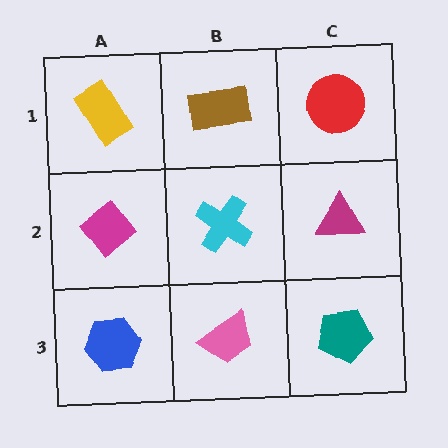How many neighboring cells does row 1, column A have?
2.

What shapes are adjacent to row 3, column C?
A magenta triangle (row 2, column C), a pink trapezoid (row 3, column B).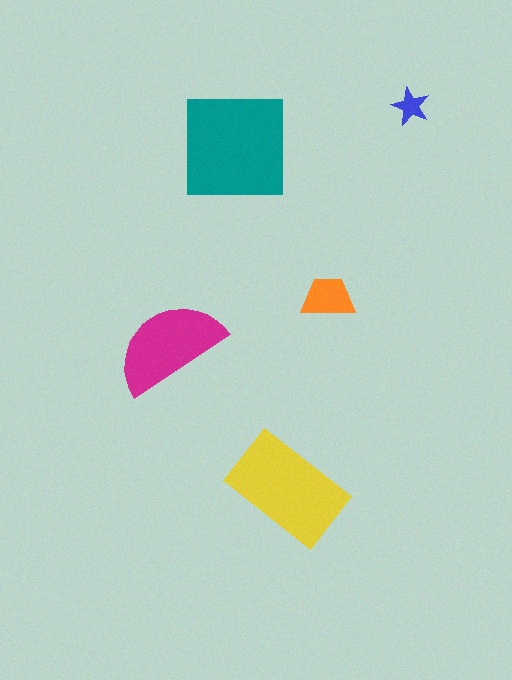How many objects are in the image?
There are 5 objects in the image.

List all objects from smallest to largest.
The blue star, the orange trapezoid, the magenta semicircle, the yellow rectangle, the teal square.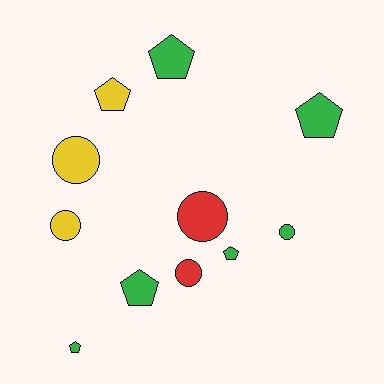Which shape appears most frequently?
Pentagon, with 6 objects.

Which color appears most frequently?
Green, with 6 objects.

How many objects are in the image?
There are 11 objects.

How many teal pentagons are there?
There are no teal pentagons.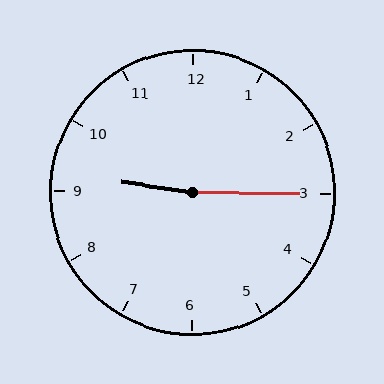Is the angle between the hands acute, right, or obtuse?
It is obtuse.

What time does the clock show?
9:15.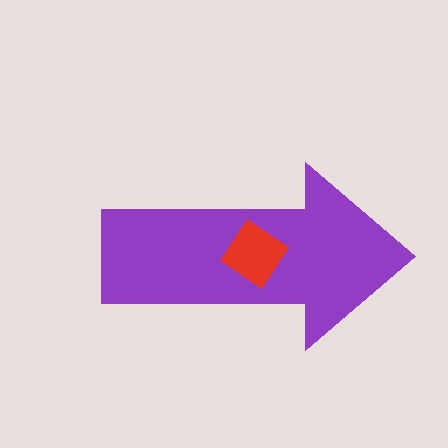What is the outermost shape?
The purple arrow.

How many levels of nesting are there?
2.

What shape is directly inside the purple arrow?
The red diamond.